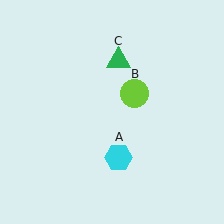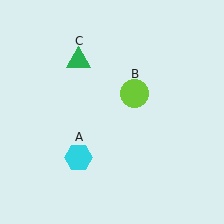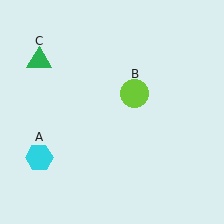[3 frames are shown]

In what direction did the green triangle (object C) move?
The green triangle (object C) moved left.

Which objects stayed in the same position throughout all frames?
Lime circle (object B) remained stationary.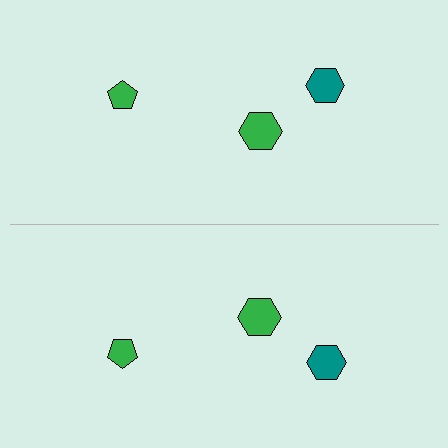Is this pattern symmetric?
Yes, this pattern has bilateral (reflection) symmetry.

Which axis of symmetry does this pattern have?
The pattern has a horizontal axis of symmetry running through the center of the image.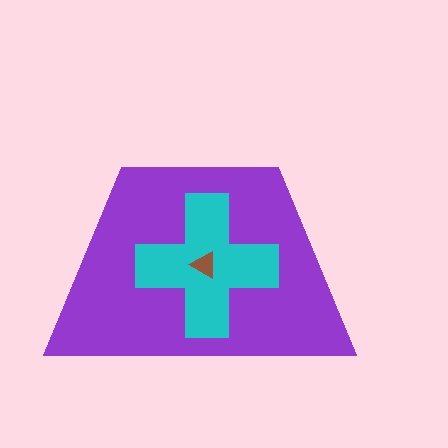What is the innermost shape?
The brown triangle.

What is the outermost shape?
The purple trapezoid.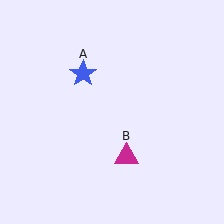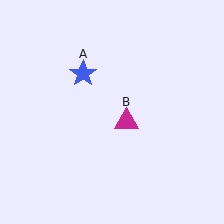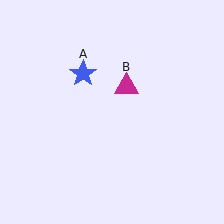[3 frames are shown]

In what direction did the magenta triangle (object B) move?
The magenta triangle (object B) moved up.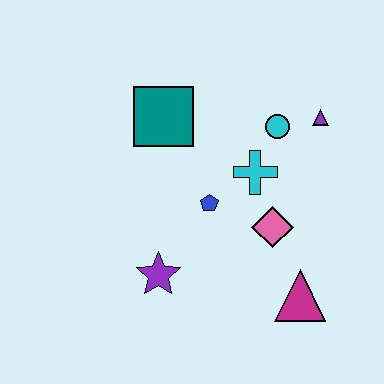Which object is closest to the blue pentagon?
The cyan cross is closest to the blue pentagon.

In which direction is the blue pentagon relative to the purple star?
The blue pentagon is above the purple star.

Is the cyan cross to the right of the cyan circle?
No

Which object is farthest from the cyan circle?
The purple star is farthest from the cyan circle.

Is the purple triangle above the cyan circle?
Yes